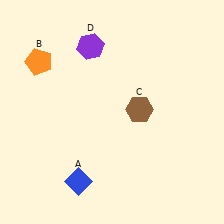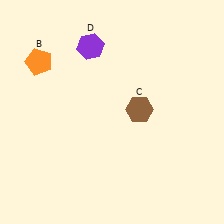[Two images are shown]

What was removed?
The blue diamond (A) was removed in Image 2.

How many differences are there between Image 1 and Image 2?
There is 1 difference between the two images.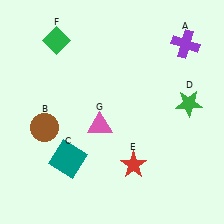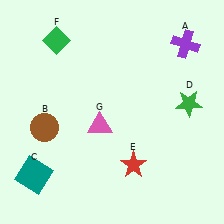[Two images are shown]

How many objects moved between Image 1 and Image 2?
1 object moved between the two images.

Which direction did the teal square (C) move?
The teal square (C) moved left.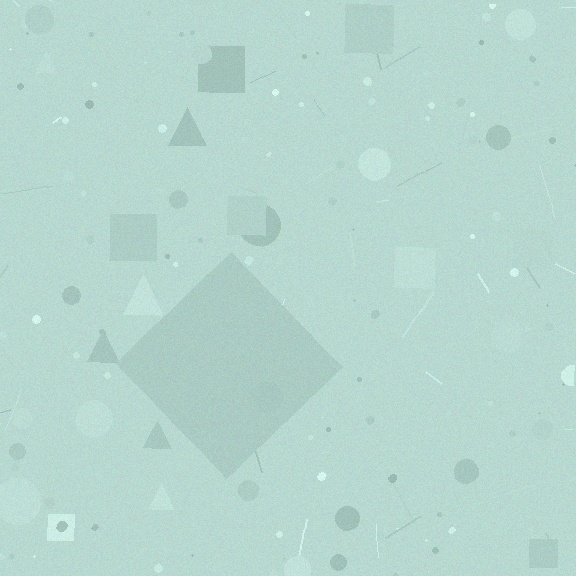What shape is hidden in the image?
A diamond is hidden in the image.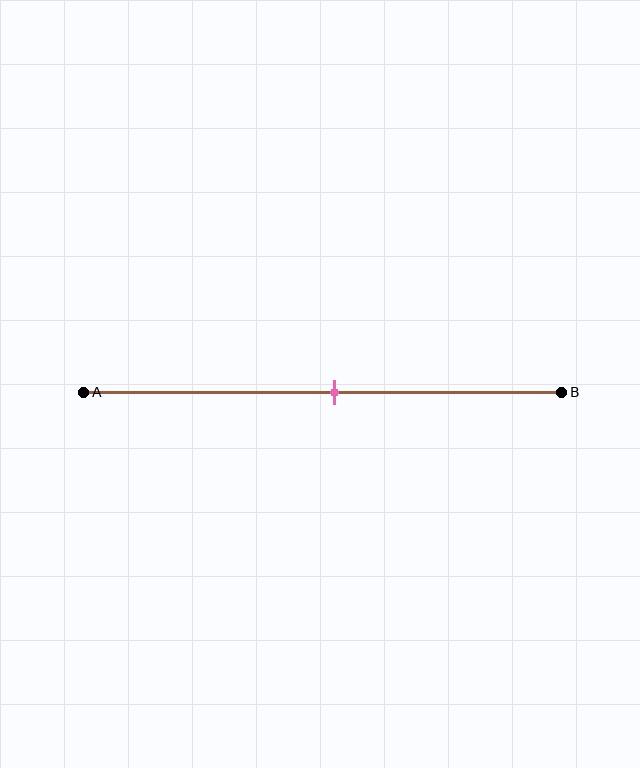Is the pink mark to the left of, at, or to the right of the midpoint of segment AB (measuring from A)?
The pink mark is approximately at the midpoint of segment AB.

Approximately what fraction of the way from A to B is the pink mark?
The pink mark is approximately 55% of the way from A to B.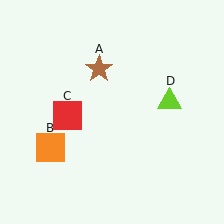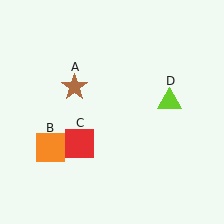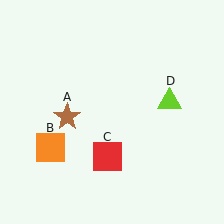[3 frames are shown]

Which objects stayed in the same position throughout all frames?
Orange square (object B) and lime triangle (object D) remained stationary.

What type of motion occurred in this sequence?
The brown star (object A), red square (object C) rotated counterclockwise around the center of the scene.